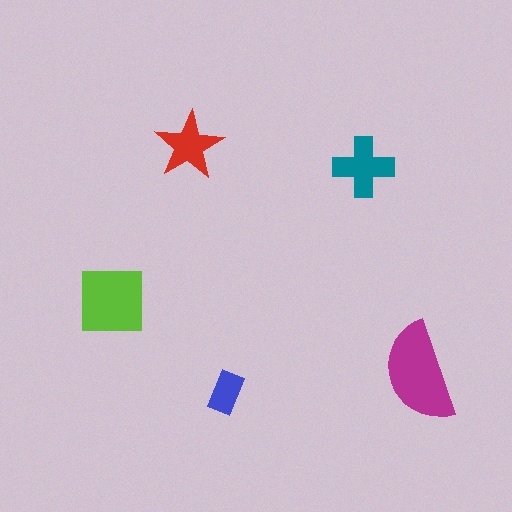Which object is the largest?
The magenta semicircle.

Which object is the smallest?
The blue rectangle.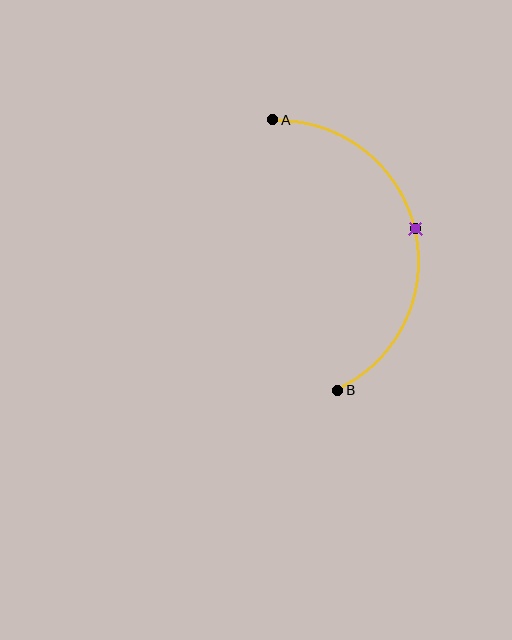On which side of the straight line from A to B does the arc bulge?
The arc bulges to the right of the straight line connecting A and B.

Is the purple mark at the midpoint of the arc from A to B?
Yes. The purple mark lies on the arc at equal arc-length from both A and B — it is the arc midpoint.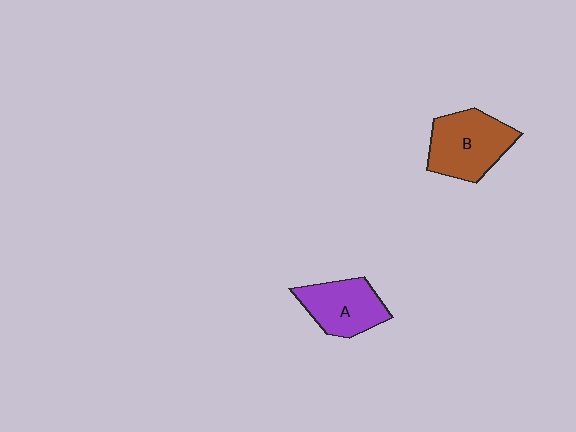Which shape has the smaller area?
Shape A (purple).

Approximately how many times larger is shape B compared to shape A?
Approximately 1.2 times.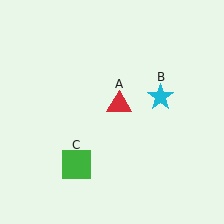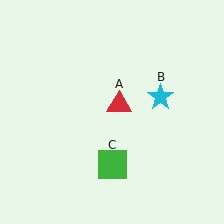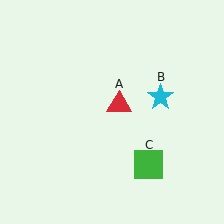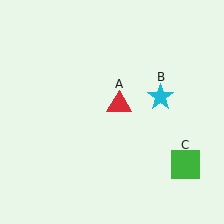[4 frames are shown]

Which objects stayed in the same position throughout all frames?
Red triangle (object A) and cyan star (object B) remained stationary.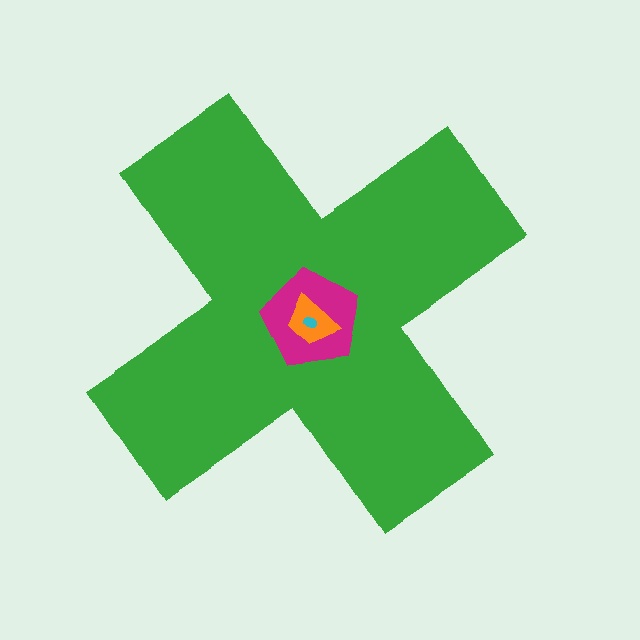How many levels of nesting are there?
4.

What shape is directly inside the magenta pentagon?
The orange trapezoid.